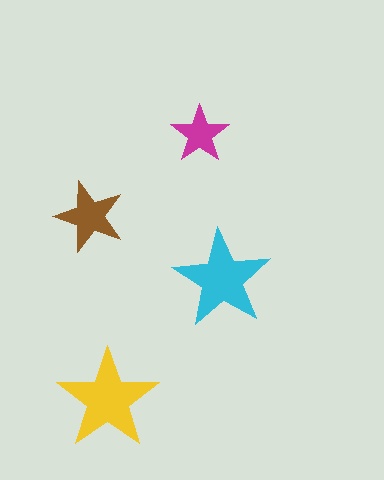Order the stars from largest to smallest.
the yellow one, the cyan one, the brown one, the magenta one.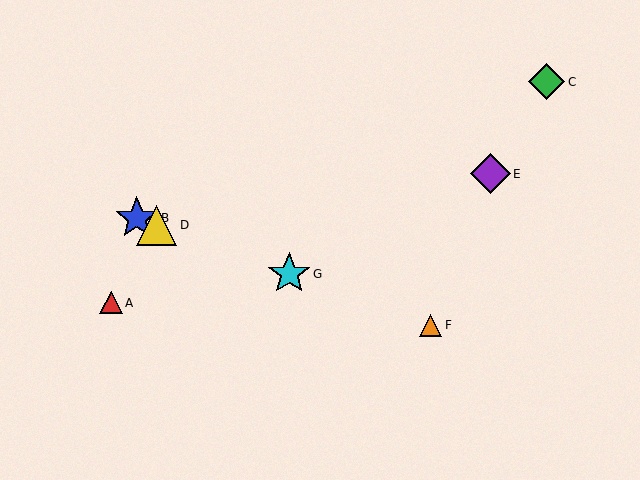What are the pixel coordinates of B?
Object B is at (137, 218).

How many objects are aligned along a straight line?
4 objects (B, D, F, G) are aligned along a straight line.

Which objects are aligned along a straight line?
Objects B, D, F, G are aligned along a straight line.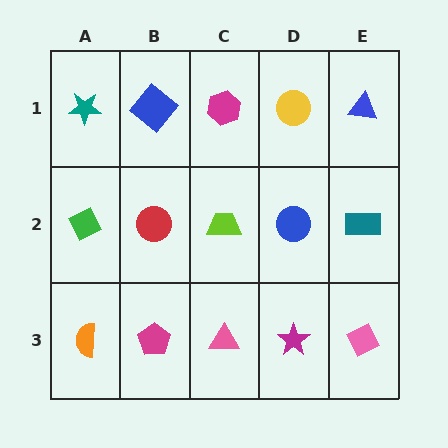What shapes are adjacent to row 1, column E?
A teal rectangle (row 2, column E), a yellow circle (row 1, column D).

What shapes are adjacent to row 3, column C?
A lime trapezoid (row 2, column C), a magenta pentagon (row 3, column B), a magenta star (row 3, column D).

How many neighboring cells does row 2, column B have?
4.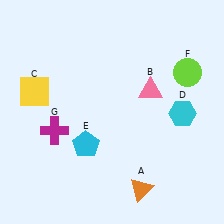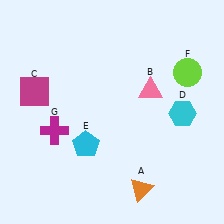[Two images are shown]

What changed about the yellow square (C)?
In Image 1, C is yellow. In Image 2, it changed to magenta.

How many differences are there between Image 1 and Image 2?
There is 1 difference between the two images.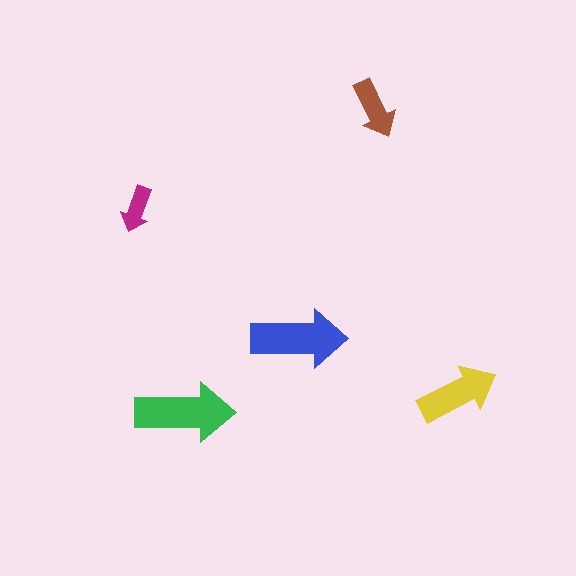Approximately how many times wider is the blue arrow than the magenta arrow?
About 2 times wider.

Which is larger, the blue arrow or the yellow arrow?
The blue one.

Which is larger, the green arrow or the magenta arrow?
The green one.